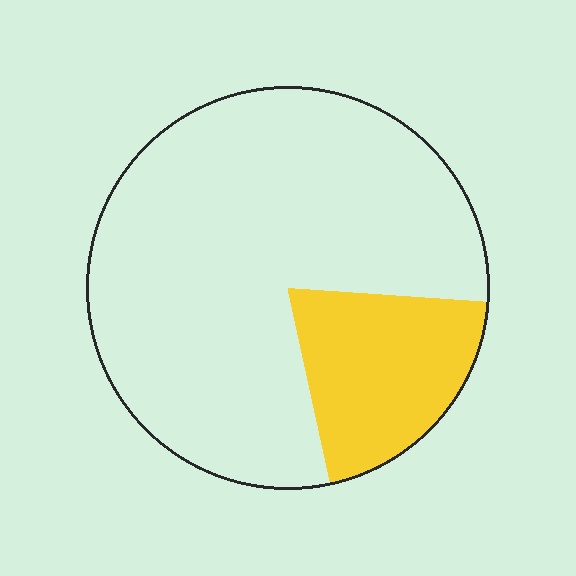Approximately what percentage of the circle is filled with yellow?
Approximately 20%.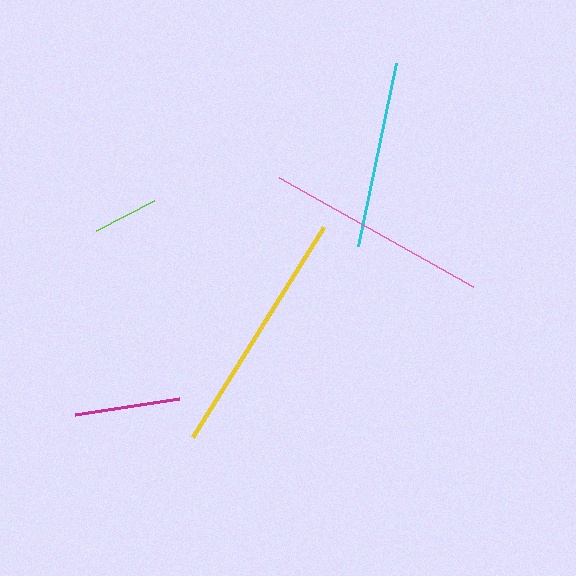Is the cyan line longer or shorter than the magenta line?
The cyan line is longer than the magenta line.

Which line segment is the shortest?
The lime line is the shortest at approximately 65 pixels.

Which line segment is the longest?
The yellow line is the longest at approximately 248 pixels.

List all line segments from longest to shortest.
From longest to shortest: yellow, pink, cyan, magenta, lime.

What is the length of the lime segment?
The lime segment is approximately 65 pixels long.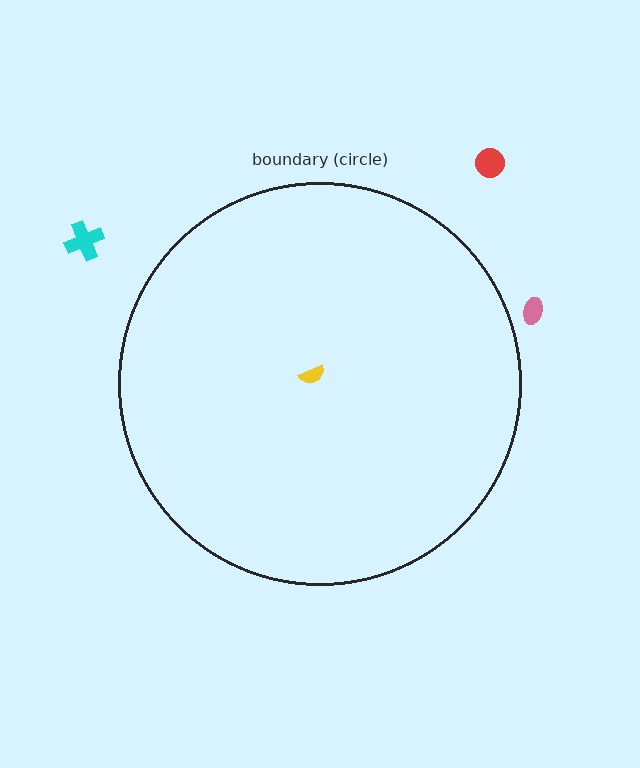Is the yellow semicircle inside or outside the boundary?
Inside.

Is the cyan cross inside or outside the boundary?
Outside.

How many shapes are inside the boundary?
1 inside, 3 outside.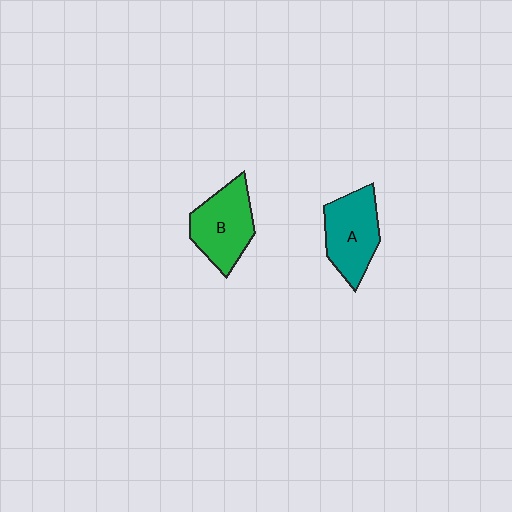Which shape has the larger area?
Shape B (green).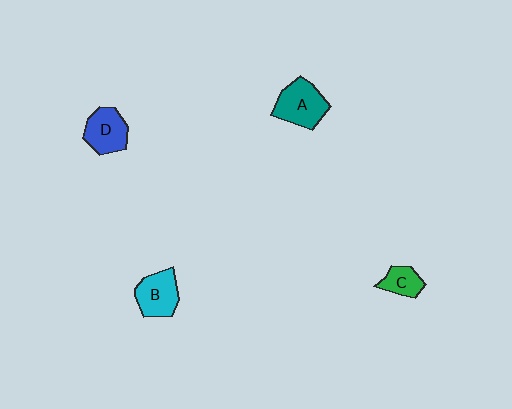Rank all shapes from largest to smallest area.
From largest to smallest: A (teal), B (cyan), D (blue), C (green).